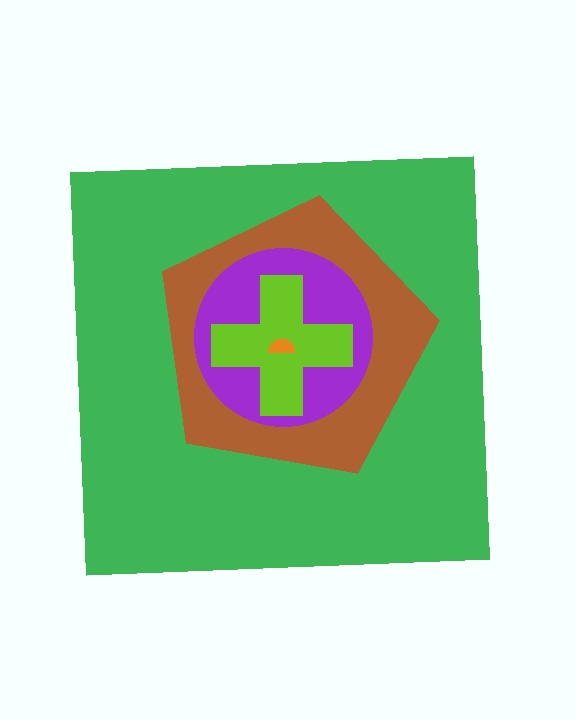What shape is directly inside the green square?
The brown pentagon.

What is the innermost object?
The orange semicircle.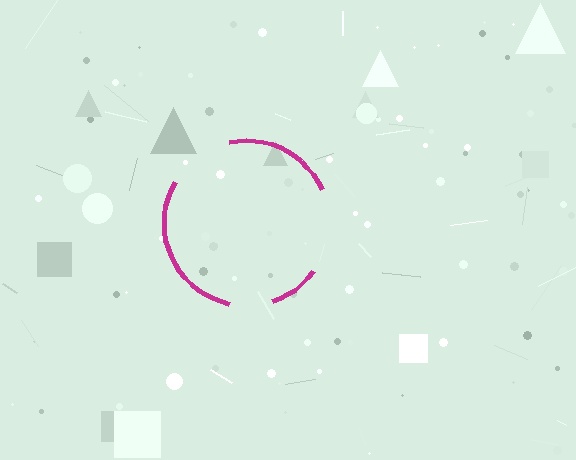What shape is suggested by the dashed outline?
The dashed outline suggests a circle.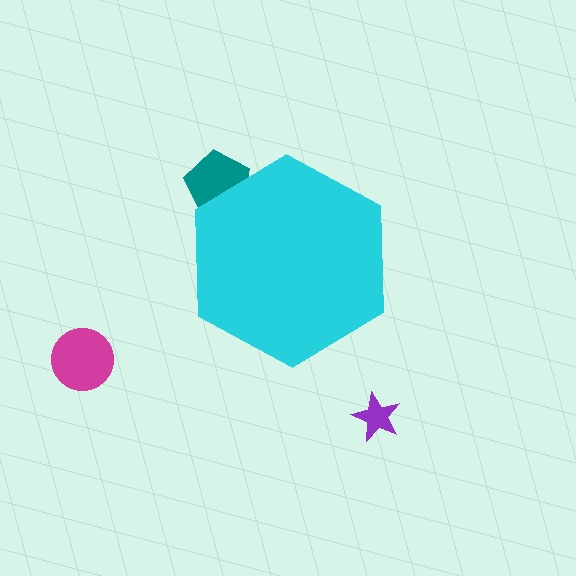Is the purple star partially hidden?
No, the purple star is fully visible.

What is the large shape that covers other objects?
A cyan hexagon.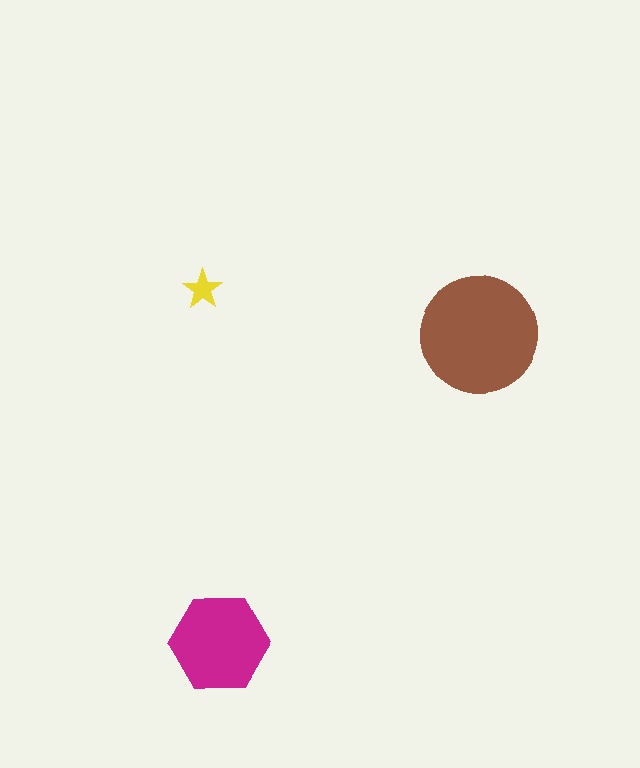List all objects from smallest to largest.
The yellow star, the magenta hexagon, the brown circle.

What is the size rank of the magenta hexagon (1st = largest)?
2nd.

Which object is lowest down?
The magenta hexagon is bottommost.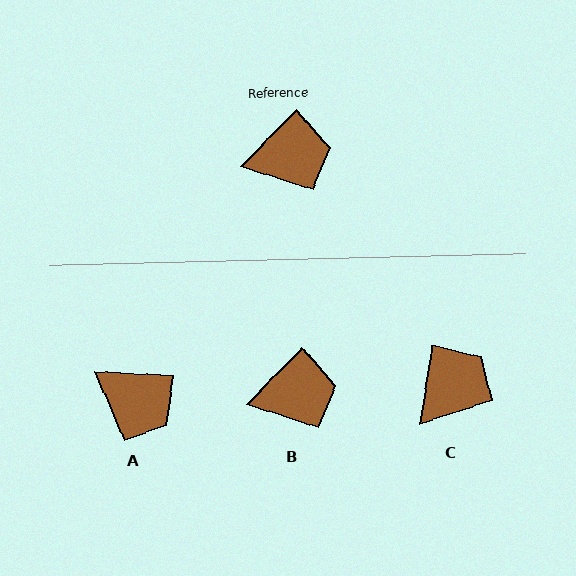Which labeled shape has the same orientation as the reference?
B.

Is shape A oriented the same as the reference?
No, it is off by about 49 degrees.